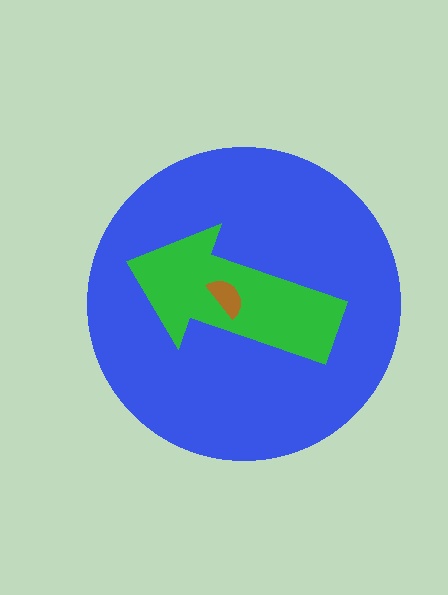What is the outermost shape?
The blue circle.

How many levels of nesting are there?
3.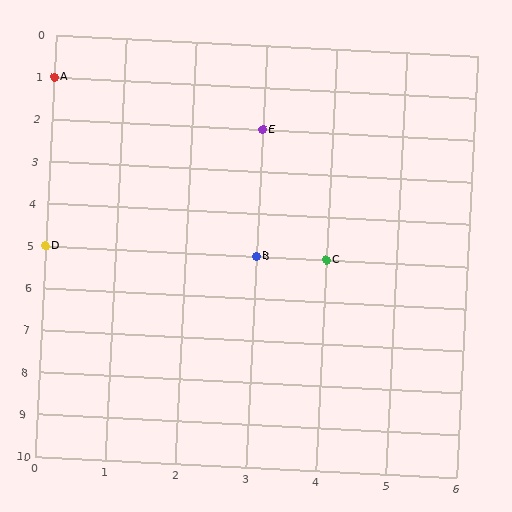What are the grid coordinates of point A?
Point A is at grid coordinates (0, 1).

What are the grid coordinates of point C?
Point C is at grid coordinates (4, 5).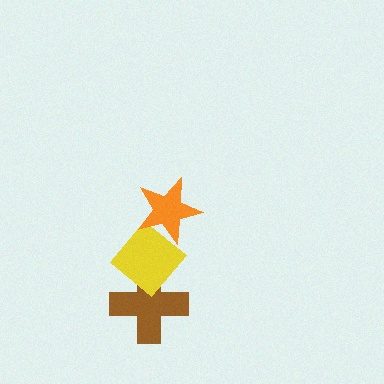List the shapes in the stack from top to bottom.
From top to bottom: the orange star, the yellow diamond, the brown cross.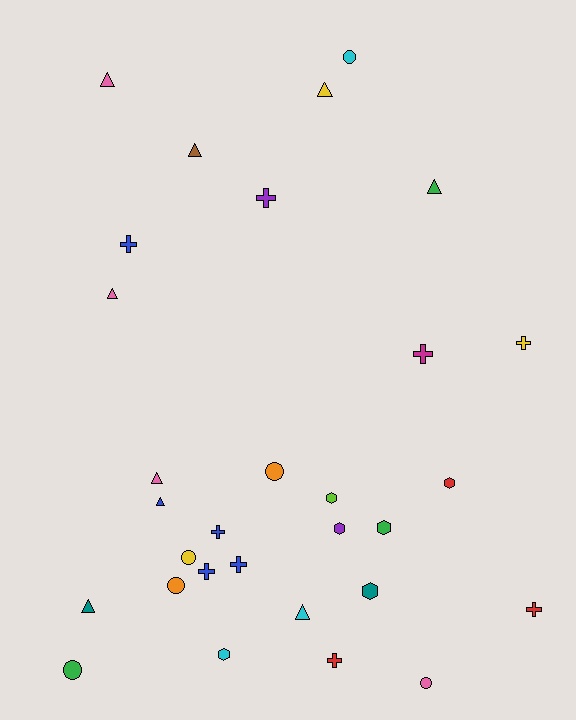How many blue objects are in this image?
There are 5 blue objects.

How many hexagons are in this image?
There are 6 hexagons.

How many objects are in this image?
There are 30 objects.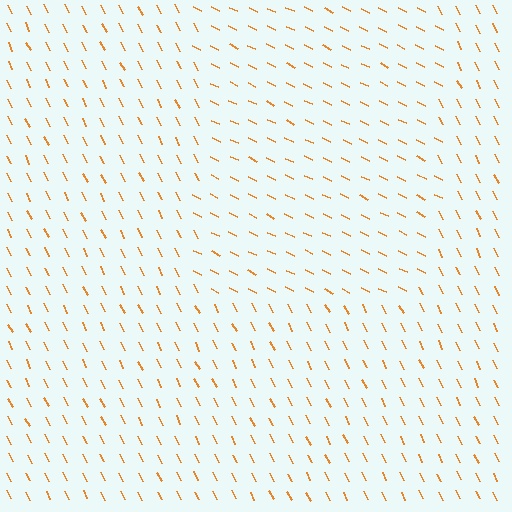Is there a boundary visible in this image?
Yes, there is a texture boundary formed by a change in line orientation.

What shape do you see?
I see a rectangle.